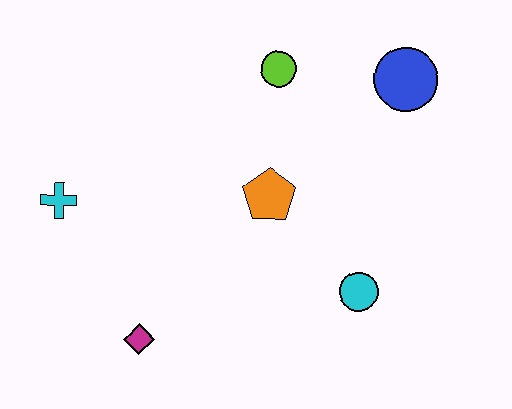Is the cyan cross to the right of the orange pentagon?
No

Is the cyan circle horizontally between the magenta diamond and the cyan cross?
No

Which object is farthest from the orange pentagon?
The cyan cross is farthest from the orange pentagon.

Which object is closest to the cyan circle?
The orange pentagon is closest to the cyan circle.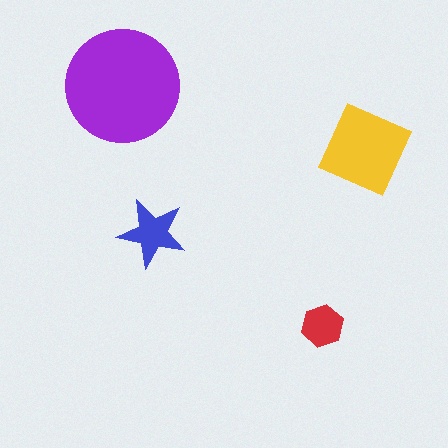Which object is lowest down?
The red hexagon is bottommost.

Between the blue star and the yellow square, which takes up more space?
The yellow square.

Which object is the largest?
The purple circle.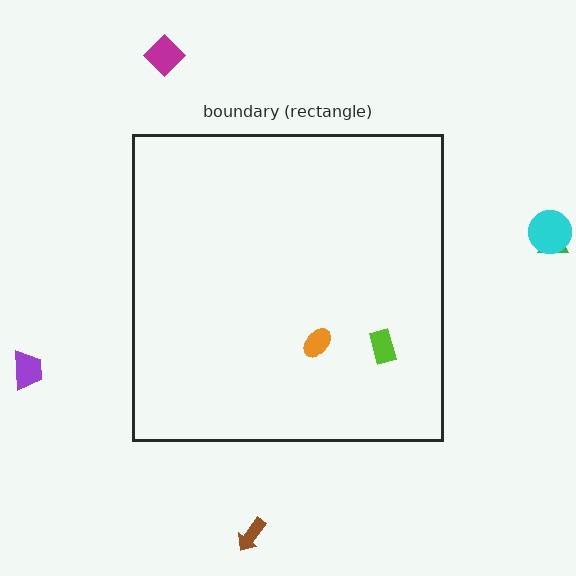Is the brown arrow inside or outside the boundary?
Outside.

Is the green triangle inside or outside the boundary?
Outside.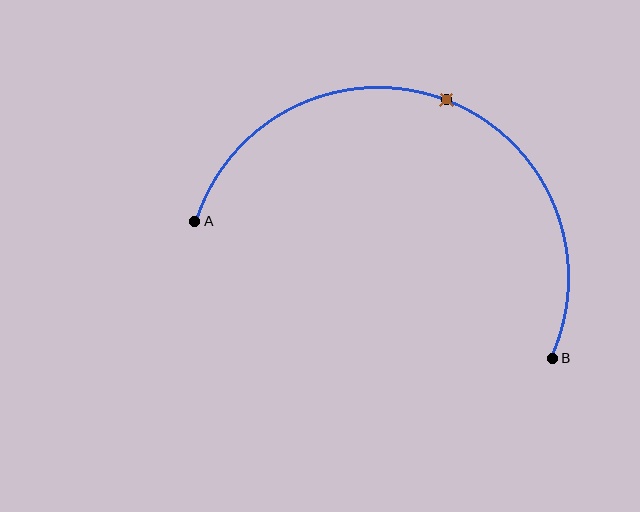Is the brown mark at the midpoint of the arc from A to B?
Yes. The brown mark lies on the arc at equal arc-length from both A and B — it is the arc midpoint.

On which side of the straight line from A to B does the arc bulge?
The arc bulges above the straight line connecting A and B.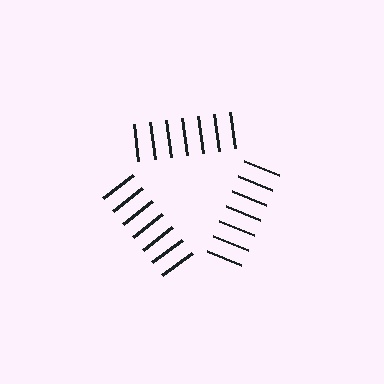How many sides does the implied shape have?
3 sides — the line-ends trace a triangle.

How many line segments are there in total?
21 — 7 along each of the 3 edges.